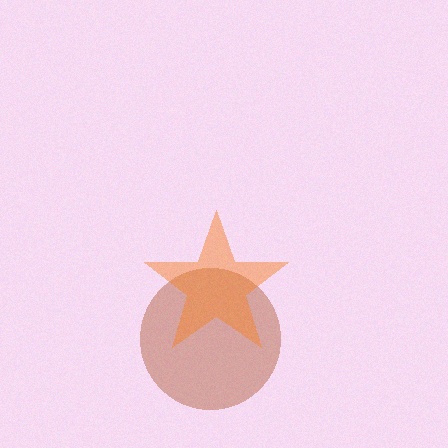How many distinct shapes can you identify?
There are 2 distinct shapes: a brown circle, an orange star.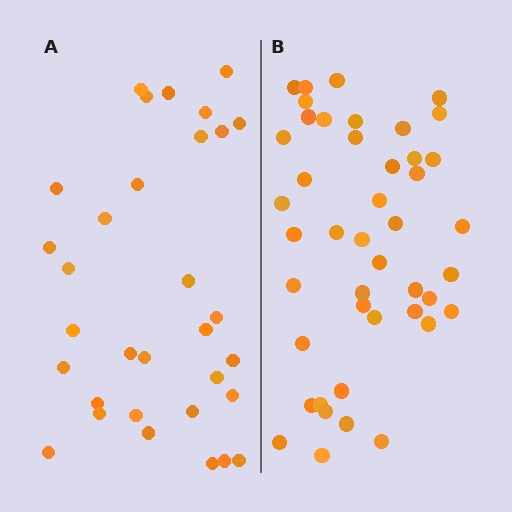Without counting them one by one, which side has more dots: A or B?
Region B (the right region) has more dots.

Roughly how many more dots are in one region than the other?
Region B has roughly 12 or so more dots than region A.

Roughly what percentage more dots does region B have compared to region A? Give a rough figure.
About 40% more.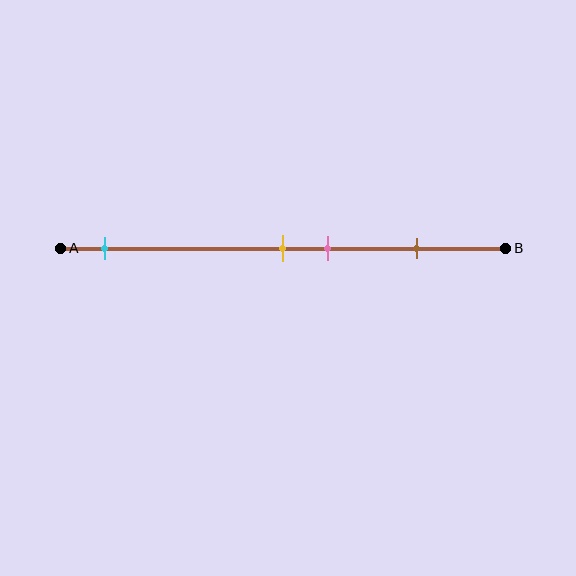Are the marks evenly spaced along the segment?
No, the marks are not evenly spaced.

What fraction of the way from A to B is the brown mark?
The brown mark is approximately 80% (0.8) of the way from A to B.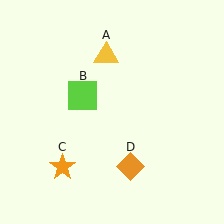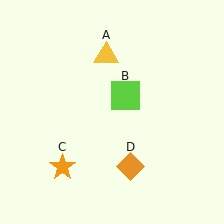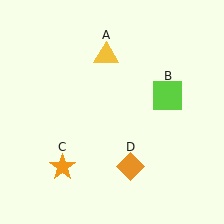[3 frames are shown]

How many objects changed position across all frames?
1 object changed position: lime square (object B).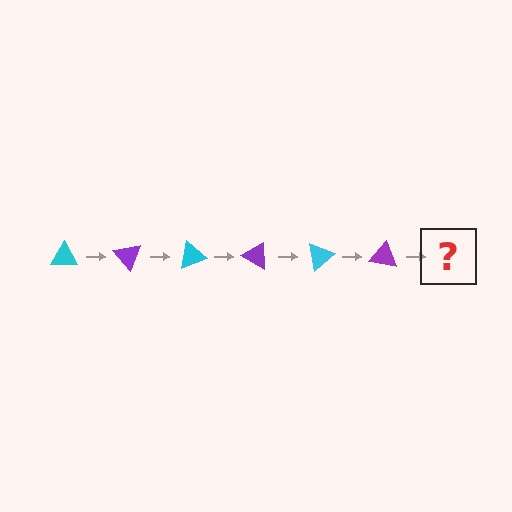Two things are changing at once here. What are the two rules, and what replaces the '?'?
The two rules are that it rotates 50 degrees each step and the color cycles through cyan and purple. The '?' should be a cyan triangle, rotated 300 degrees from the start.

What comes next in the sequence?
The next element should be a cyan triangle, rotated 300 degrees from the start.